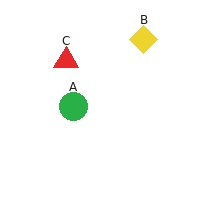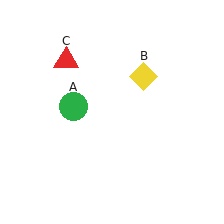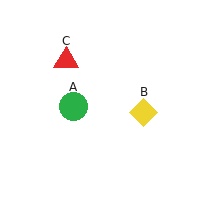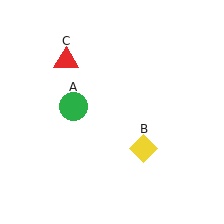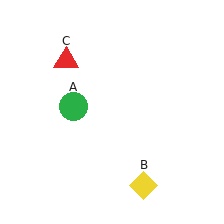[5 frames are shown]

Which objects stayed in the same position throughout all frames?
Green circle (object A) and red triangle (object C) remained stationary.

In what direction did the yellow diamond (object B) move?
The yellow diamond (object B) moved down.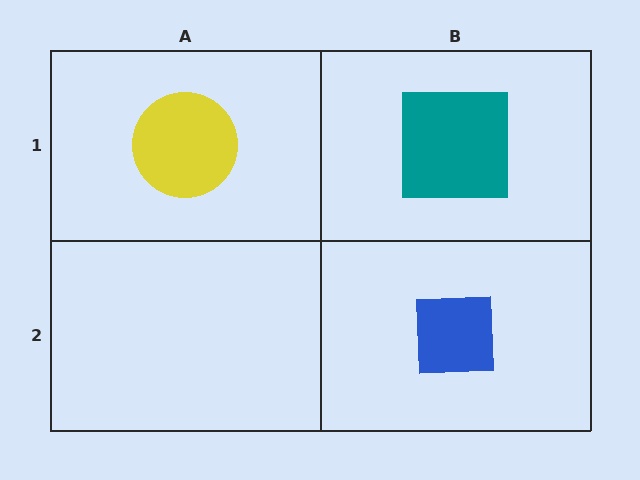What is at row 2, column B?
A blue square.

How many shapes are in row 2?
1 shape.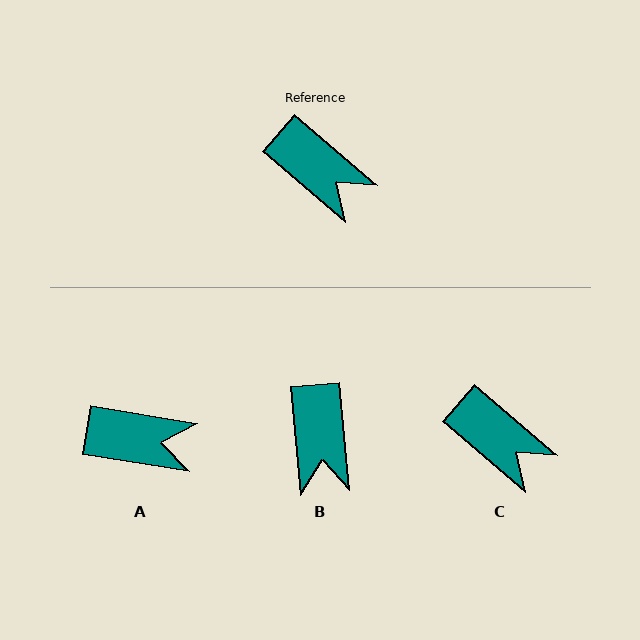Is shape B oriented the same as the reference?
No, it is off by about 44 degrees.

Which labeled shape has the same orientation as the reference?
C.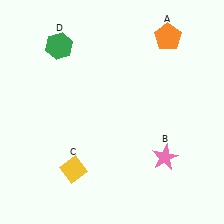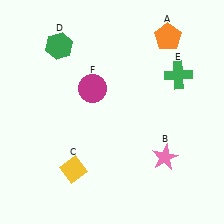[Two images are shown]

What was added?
A green cross (E), a magenta circle (F) were added in Image 2.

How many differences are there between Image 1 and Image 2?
There are 2 differences between the two images.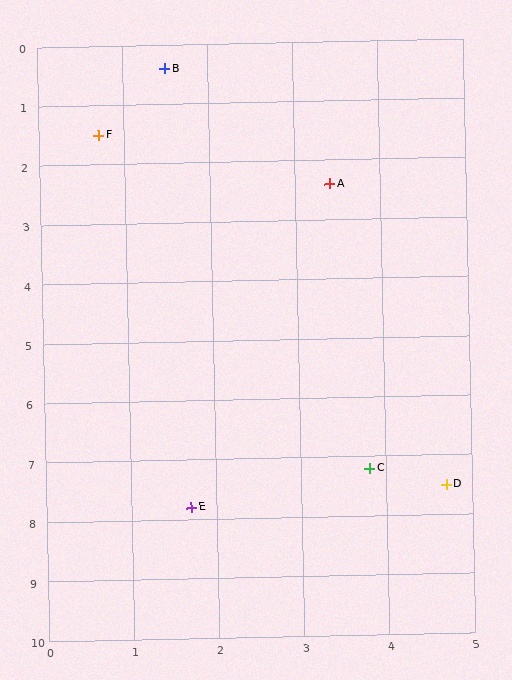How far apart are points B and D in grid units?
Points B and D are about 7.8 grid units apart.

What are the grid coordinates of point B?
Point B is at approximately (1.5, 0.4).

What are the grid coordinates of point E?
Point E is at approximately (1.7, 7.8).